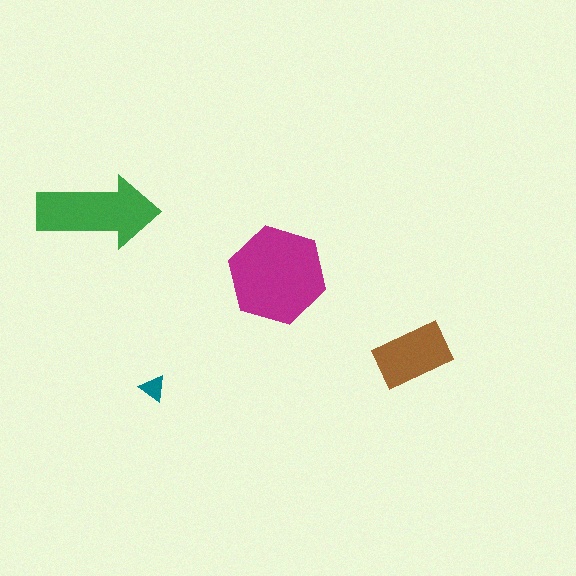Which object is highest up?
The green arrow is topmost.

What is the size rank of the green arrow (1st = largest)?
2nd.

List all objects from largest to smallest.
The magenta hexagon, the green arrow, the brown rectangle, the teal triangle.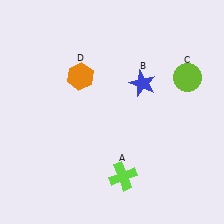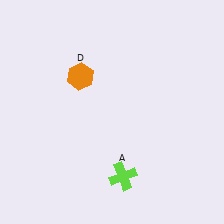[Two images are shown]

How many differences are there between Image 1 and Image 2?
There are 2 differences between the two images.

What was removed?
The blue star (B), the lime circle (C) were removed in Image 2.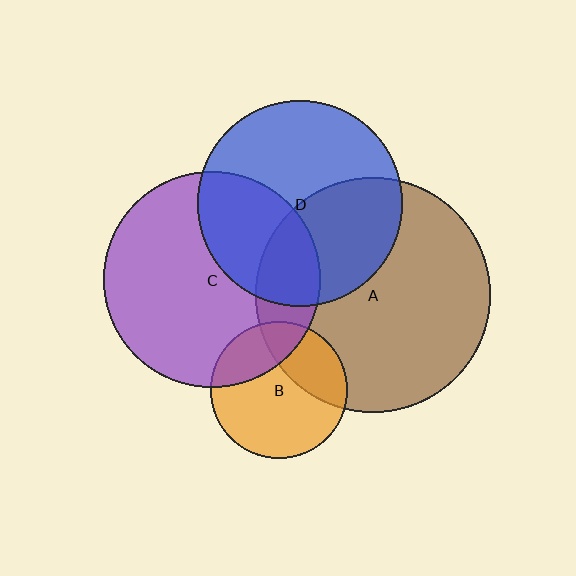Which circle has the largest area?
Circle A (brown).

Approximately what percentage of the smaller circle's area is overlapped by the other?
Approximately 35%.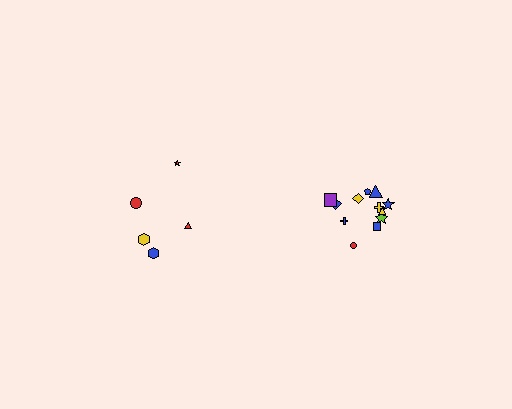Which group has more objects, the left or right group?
The right group.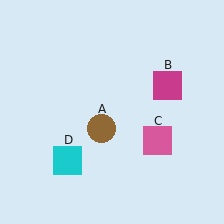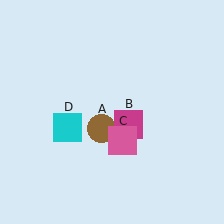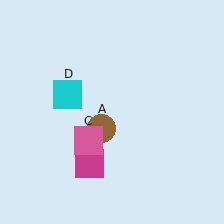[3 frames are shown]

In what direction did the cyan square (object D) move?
The cyan square (object D) moved up.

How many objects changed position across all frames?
3 objects changed position: magenta square (object B), pink square (object C), cyan square (object D).